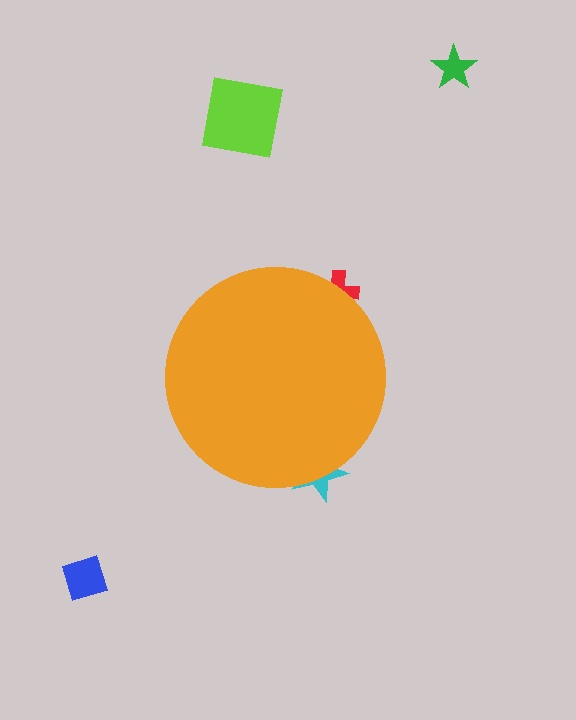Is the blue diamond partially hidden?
No, the blue diamond is fully visible.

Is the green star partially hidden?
No, the green star is fully visible.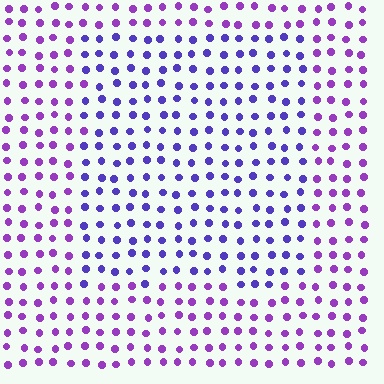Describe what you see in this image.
The image is filled with small purple elements in a uniform arrangement. A rectangle-shaped region is visible where the elements are tinted to a slightly different hue, forming a subtle color boundary.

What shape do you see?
I see a rectangle.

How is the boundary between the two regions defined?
The boundary is defined purely by a slight shift in hue (about 32 degrees). Spacing, size, and orientation are identical on both sides.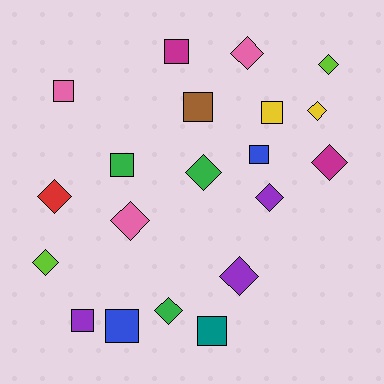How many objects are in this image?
There are 20 objects.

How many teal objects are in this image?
There is 1 teal object.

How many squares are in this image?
There are 9 squares.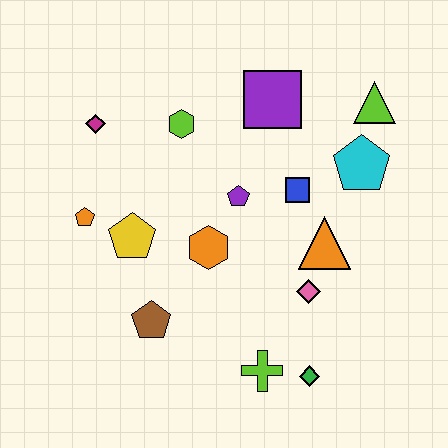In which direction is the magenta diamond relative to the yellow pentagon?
The magenta diamond is above the yellow pentagon.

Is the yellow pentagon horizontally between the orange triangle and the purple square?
No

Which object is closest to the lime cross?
The green diamond is closest to the lime cross.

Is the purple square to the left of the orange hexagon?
No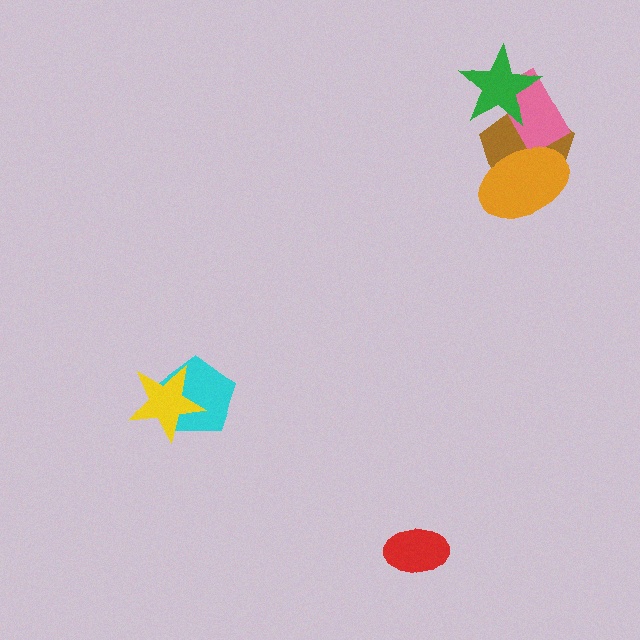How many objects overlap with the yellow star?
1 object overlaps with the yellow star.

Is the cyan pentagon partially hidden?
Yes, it is partially covered by another shape.